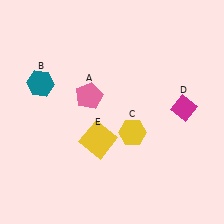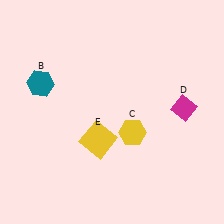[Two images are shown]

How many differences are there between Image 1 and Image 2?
There is 1 difference between the two images.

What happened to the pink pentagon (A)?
The pink pentagon (A) was removed in Image 2. It was in the top-left area of Image 1.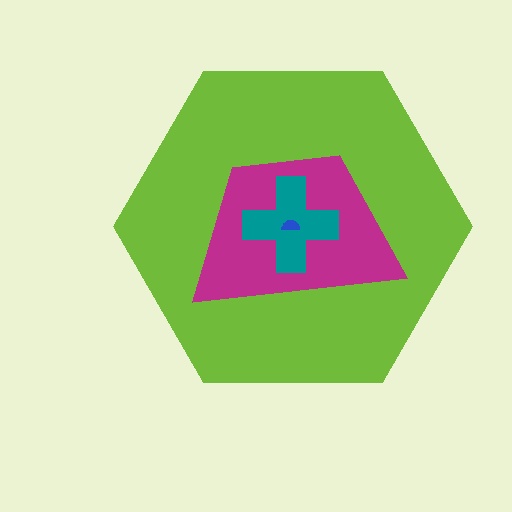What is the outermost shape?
The lime hexagon.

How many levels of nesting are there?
4.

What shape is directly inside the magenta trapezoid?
The teal cross.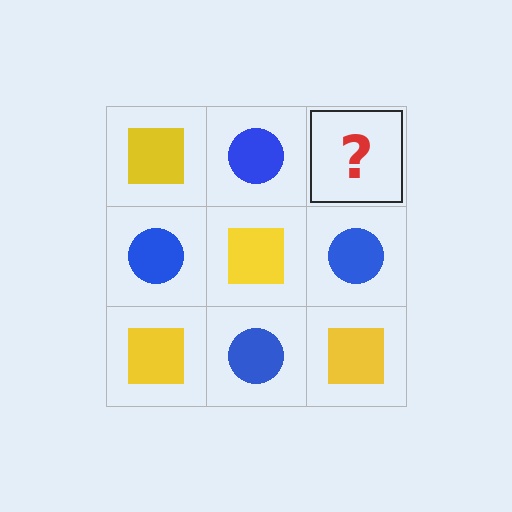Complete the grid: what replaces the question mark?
The question mark should be replaced with a yellow square.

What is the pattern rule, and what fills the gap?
The rule is that it alternates yellow square and blue circle in a checkerboard pattern. The gap should be filled with a yellow square.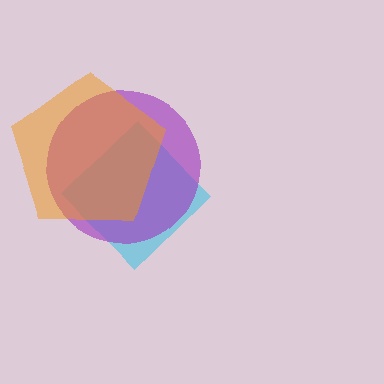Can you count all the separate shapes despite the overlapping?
Yes, there are 3 separate shapes.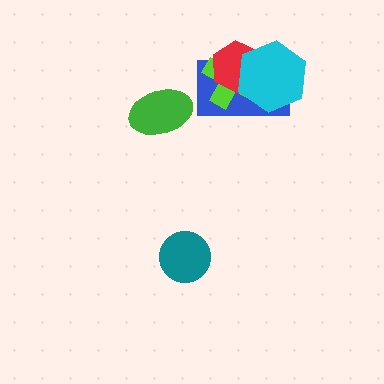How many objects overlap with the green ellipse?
0 objects overlap with the green ellipse.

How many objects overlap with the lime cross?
3 objects overlap with the lime cross.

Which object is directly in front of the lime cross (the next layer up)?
The red hexagon is directly in front of the lime cross.